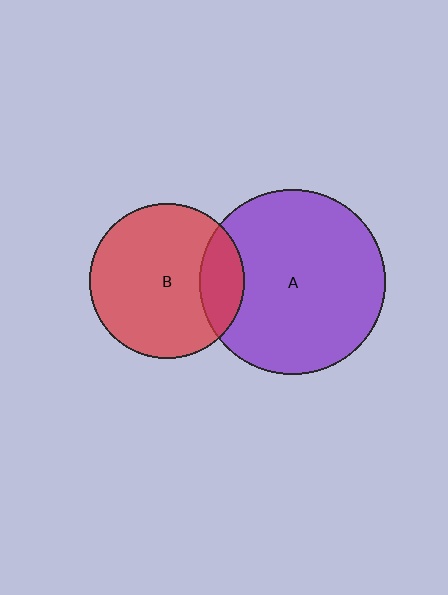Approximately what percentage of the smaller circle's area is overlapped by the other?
Approximately 20%.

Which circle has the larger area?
Circle A (purple).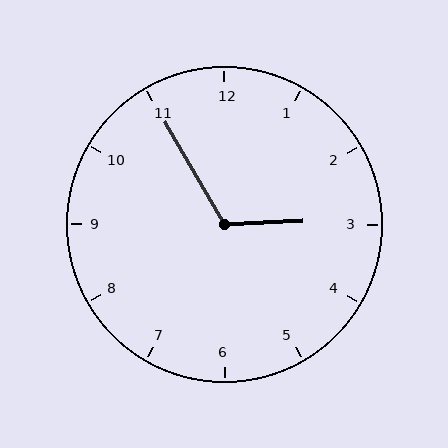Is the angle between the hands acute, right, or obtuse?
It is obtuse.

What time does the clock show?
2:55.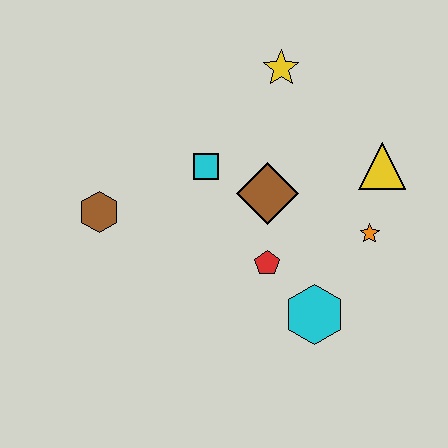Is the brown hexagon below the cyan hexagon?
No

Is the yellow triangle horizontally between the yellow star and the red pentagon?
No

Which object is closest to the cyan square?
The brown diamond is closest to the cyan square.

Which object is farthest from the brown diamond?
The brown hexagon is farthest from the brown diamond.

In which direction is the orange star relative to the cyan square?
The orange star is to the right of the cyan square.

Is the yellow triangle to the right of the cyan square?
Yes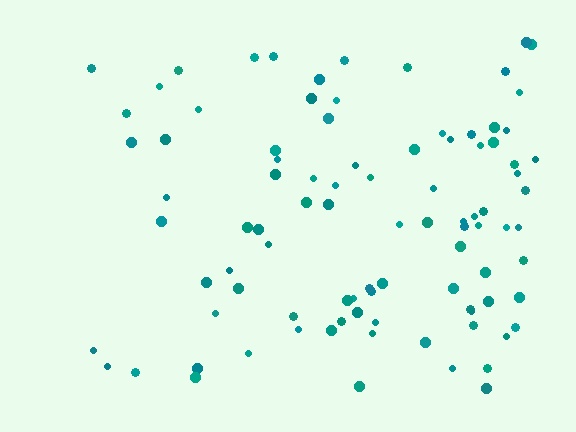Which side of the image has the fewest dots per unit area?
The left.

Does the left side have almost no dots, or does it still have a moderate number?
Still a moderate number, just noticeably fewer than the right.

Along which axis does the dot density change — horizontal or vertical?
Horizontal.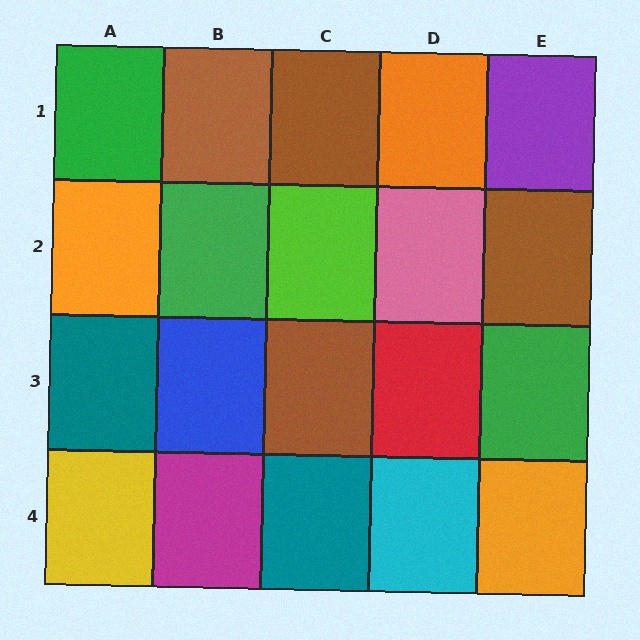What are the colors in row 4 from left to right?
Yellow, magenta, teal, cyan, orange.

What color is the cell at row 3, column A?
Teal.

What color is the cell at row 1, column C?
Brown.